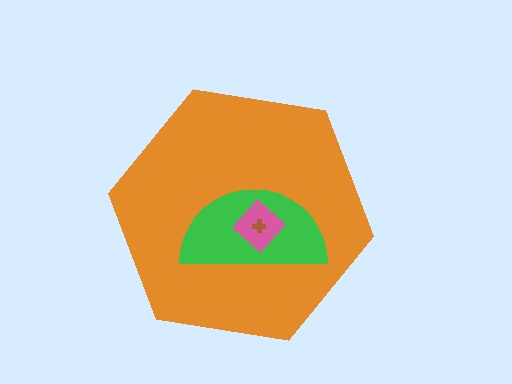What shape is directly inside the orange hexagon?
The green semicircle.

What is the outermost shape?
The orange hexagon.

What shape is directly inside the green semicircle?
The pink diamond.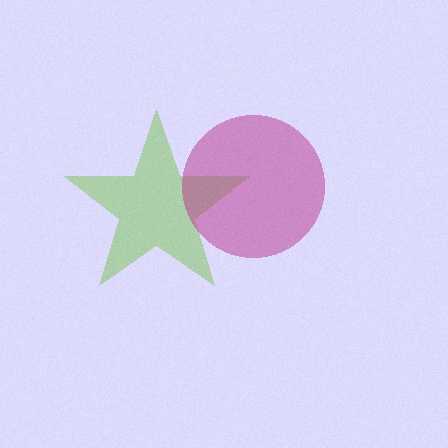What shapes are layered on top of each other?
The layered shapes are: a lime star, a magenta circle.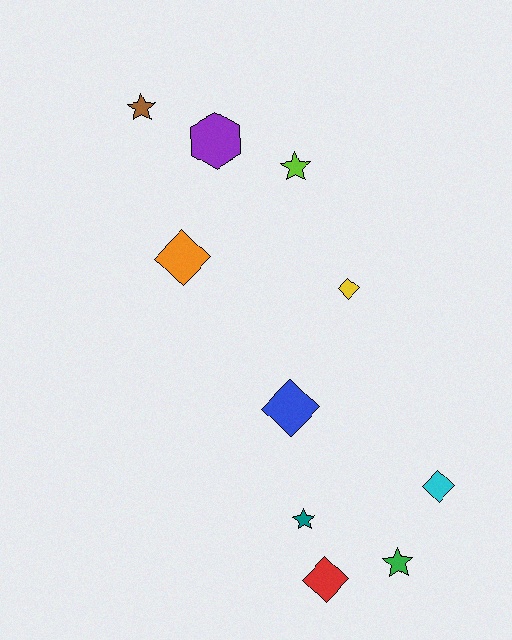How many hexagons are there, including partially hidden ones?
There is 1 hexagon.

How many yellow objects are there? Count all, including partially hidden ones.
There is 1 yellow object.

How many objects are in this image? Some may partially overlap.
There are 10 objects.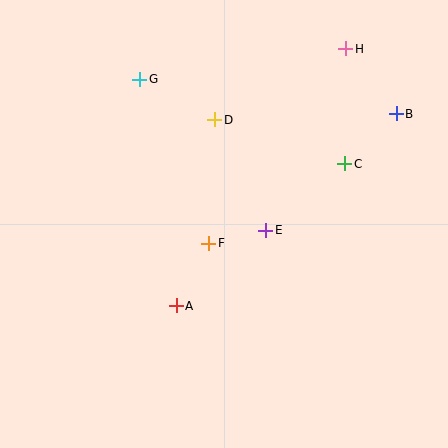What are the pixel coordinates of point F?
Point F is at (209, 243).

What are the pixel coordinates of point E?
Point E is at (266, 230).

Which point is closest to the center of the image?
Point F at (209, 243) is closest to the center.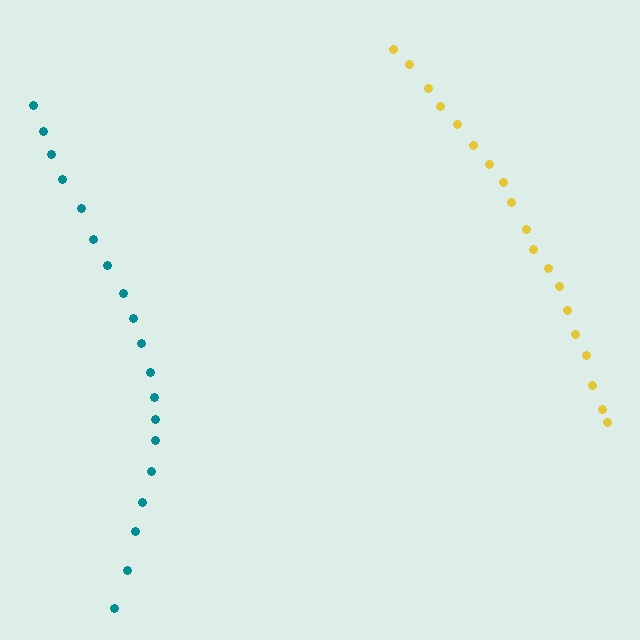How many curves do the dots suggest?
There are 2 distinct paths.